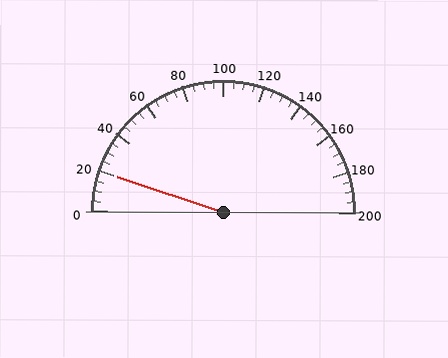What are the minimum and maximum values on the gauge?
The gauge ranges from 0 to 200.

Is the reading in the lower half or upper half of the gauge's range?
The reading is in the lower half of the range (0 to 200).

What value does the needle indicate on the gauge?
The needle indicates approximately 20.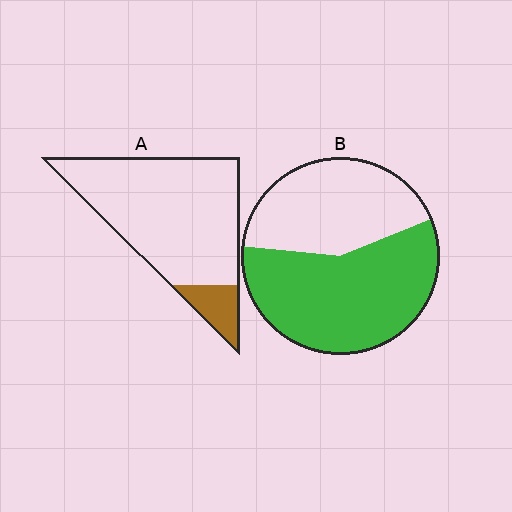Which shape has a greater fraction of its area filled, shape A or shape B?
Shape B.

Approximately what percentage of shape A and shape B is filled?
A is approximately 15% and B is approximately 60%.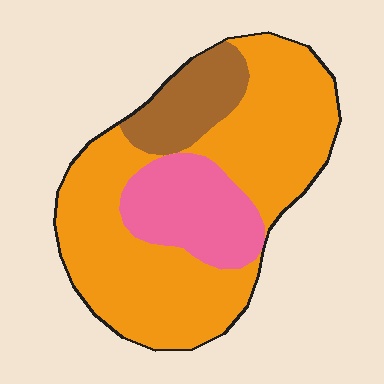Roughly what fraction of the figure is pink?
Pink covers 20% of the figure.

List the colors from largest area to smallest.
From largest to smallest: orange, pink, brown.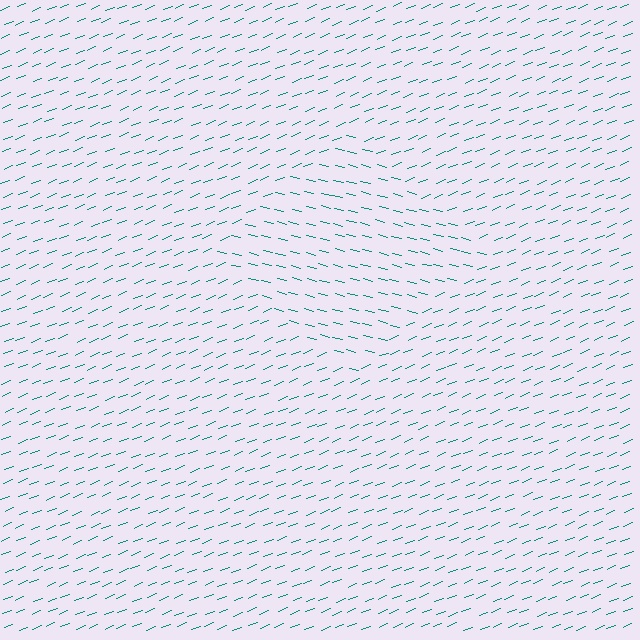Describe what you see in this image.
The image is filled with small teal line segments. A diamond region in the image has lines oriented differently from the surrounding lines, creating a visible texture boundary.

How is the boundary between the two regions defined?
The boundary is defined purely by a change in line orientation (approximately 35 degrees difference). All lines are the same color and thickness.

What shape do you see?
I see a diamond.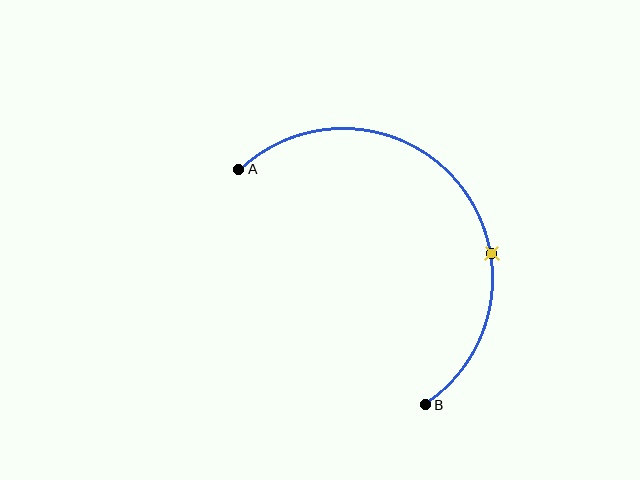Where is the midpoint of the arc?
The arc midpoint is the point on the curve farthest from the straight line joining A and B. It sits above and to the right of that line.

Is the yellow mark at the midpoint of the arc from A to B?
No. The yellow mark lies on the arc but is closer to endpoint B. The arc midpoint would be at the point on the curve equidistant along the arc from both A and B.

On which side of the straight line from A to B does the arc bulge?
The arc bulges above and to the right of the straight line connecting A and B.